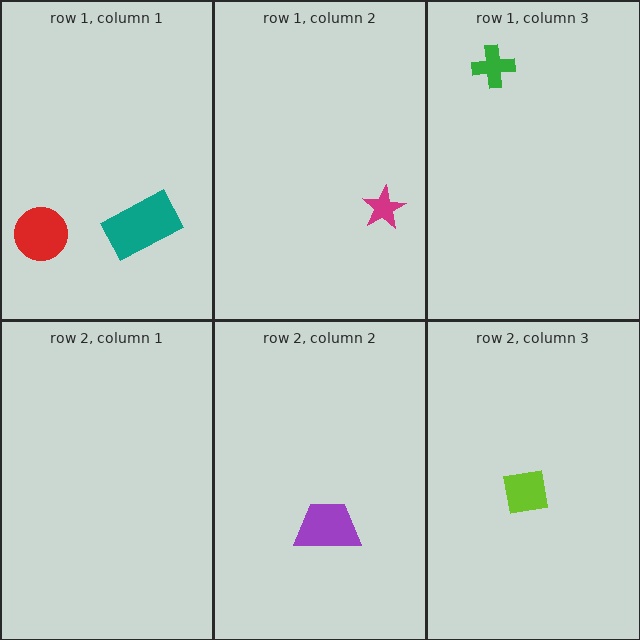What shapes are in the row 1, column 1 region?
The red circle, the teal rectangle.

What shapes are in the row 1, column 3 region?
The green cross.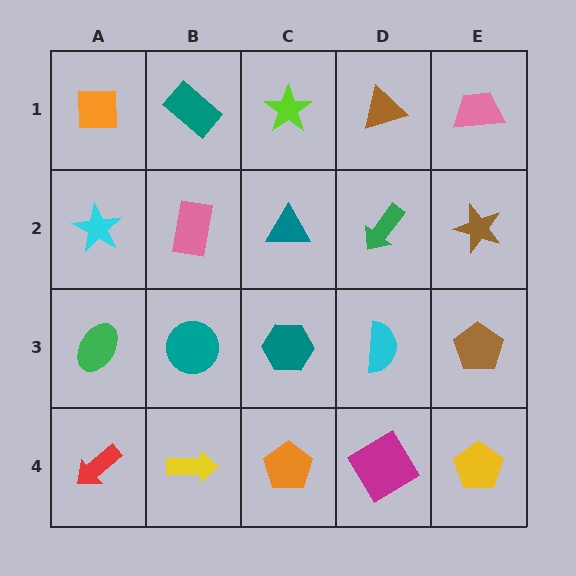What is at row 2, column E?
A brown star.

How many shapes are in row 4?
5 shapes.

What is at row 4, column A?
A red arrow.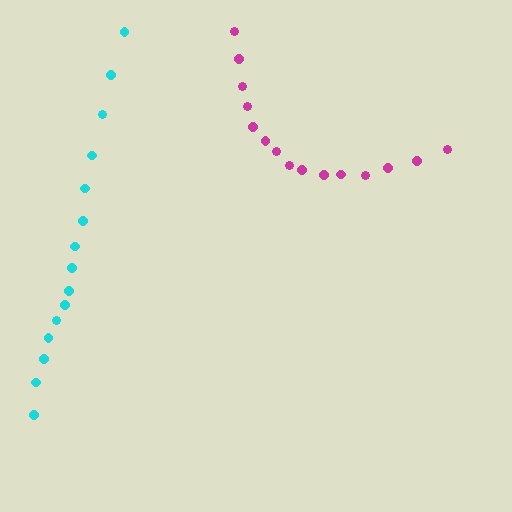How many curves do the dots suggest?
There are 2 distinct paths.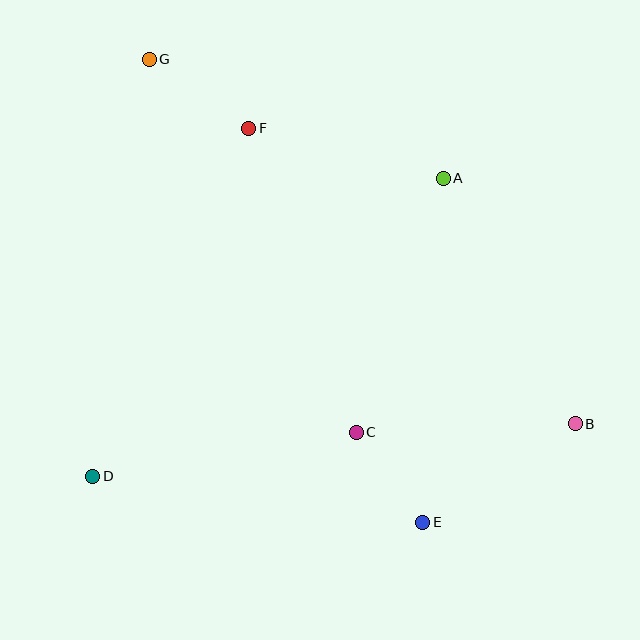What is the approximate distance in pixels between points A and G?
The distance between A and G is approximately 317 pixels.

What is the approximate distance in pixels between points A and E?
The distance between A and E is approximately 344 pixels.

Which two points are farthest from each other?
Points B and G are farthest from each other.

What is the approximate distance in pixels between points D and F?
The distance between D and F is approximately 381 pixels.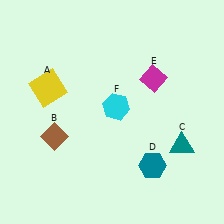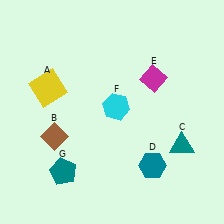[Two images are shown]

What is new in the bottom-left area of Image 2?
A teal pentagon (G) was added in the bottom-left area of Image 2.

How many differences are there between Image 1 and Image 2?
There is 1 difference between the two images.